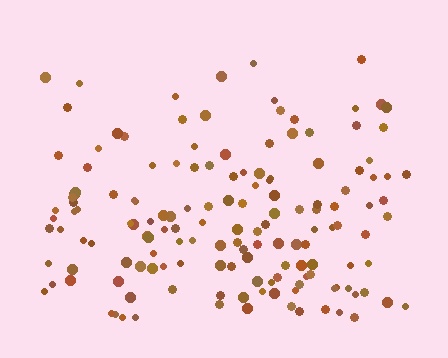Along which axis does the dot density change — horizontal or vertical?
Vertical.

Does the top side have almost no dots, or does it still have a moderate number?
Still a moderate number, just noticeably fewer than the bottom.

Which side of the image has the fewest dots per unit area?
The top.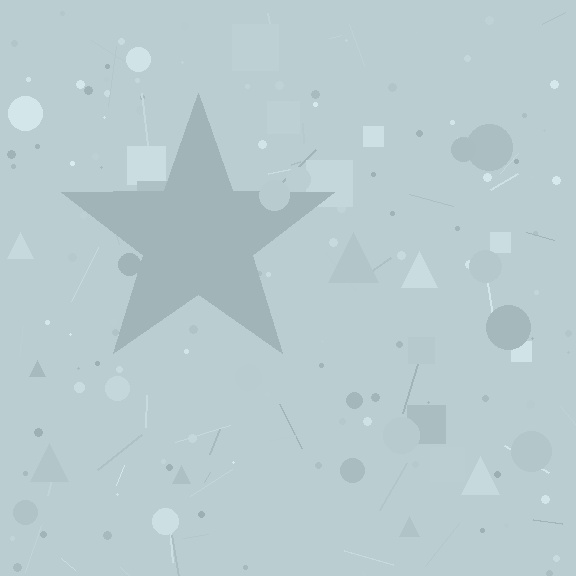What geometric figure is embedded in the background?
A star is embedded in the background.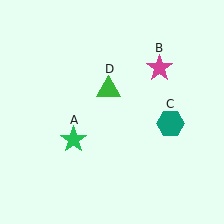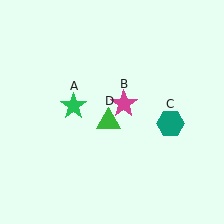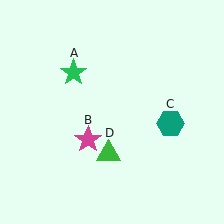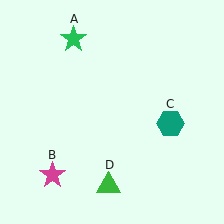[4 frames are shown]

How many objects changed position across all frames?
3 objects changed position: green star (object A), magenta star (object B), green triangle (object D).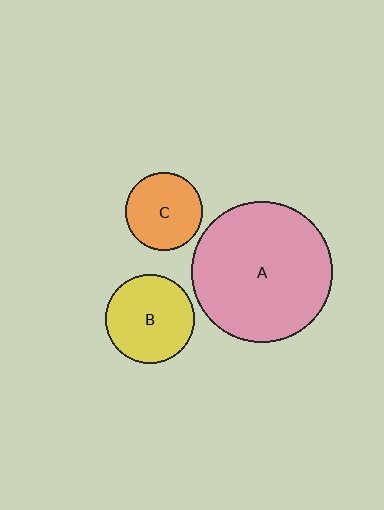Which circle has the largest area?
Circle A (pink).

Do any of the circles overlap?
No, none of the circles overlap.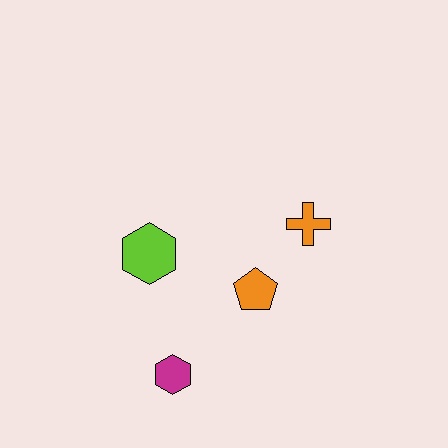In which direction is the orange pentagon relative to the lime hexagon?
The orange pentagon is to the right of the lime hexagon.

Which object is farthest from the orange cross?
The magenta hexagon is farthest from the orange cross.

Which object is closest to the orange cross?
The orange pentagon is closest to the orange cross.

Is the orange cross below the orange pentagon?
No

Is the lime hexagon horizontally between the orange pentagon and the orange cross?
No